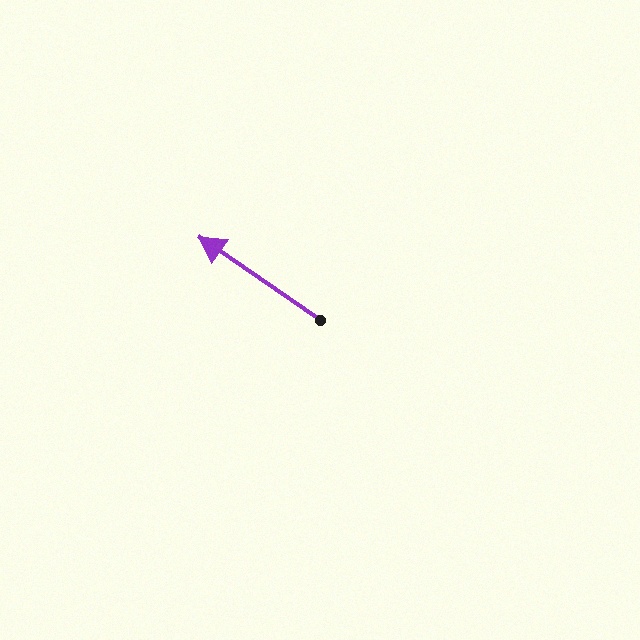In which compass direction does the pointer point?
Northwest.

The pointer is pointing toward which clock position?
Roughly 10 o'clock.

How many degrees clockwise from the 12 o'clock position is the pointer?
Approximately 304 degrees.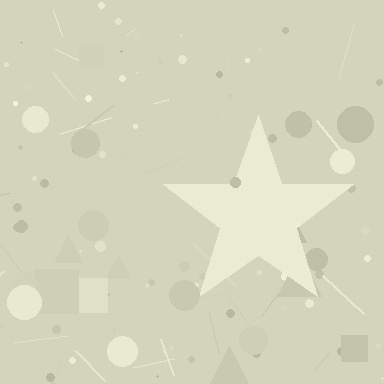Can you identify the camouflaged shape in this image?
The camouflaged shape is a star.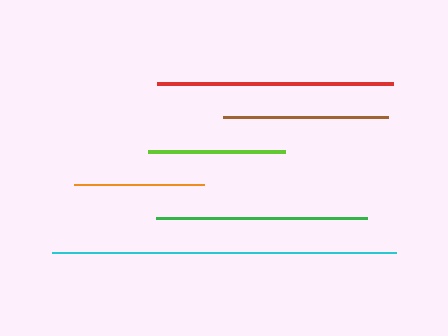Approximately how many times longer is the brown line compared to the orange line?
The brown line is approximately 1.3 times the length of the orange line.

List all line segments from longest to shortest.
From longest to shortest: cyan, red, green, brown, lime, orange.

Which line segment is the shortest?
The orange line is the shortest at approximately 130 pixels.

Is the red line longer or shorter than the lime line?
The red line is longer than the lime line.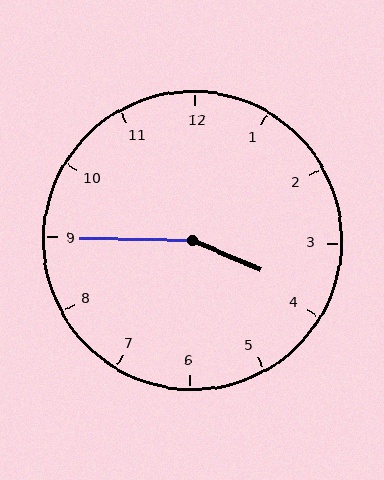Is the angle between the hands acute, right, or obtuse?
It is obtuse.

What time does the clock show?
3:45.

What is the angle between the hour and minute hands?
Approximately 158 degrees.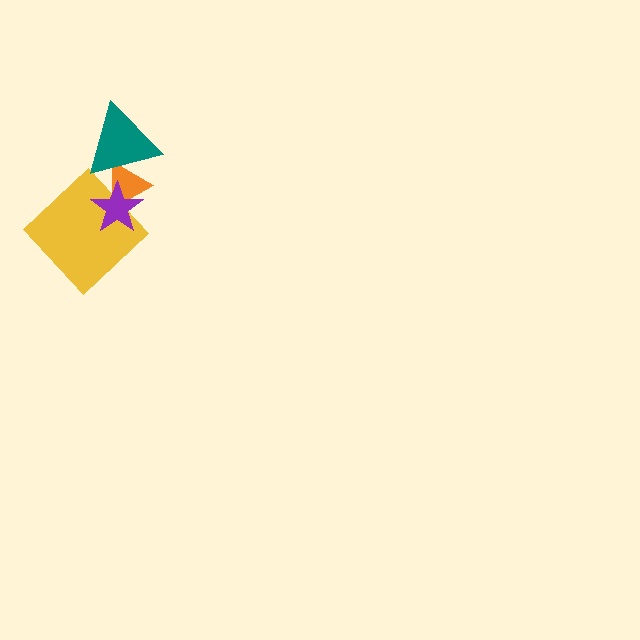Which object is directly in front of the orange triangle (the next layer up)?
The yellow diamond is directly in front of the orange triangle.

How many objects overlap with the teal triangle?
1 object overlaps with the teal triangle.